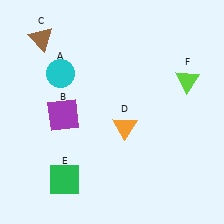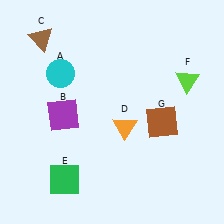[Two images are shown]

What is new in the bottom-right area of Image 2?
A brown square (G) was added in the bottom-right area of Image 2.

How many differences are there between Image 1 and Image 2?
There is 1 difference between the two images.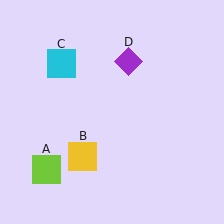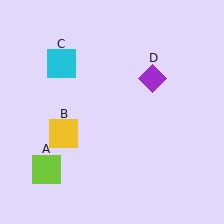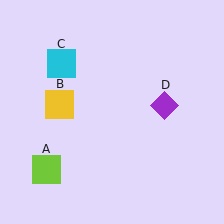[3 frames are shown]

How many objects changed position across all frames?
2 objects changed position: yellow square (object B), purple diamond (object D).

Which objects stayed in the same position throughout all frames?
Lime square (object A) and cyan square (object C) remained stationary.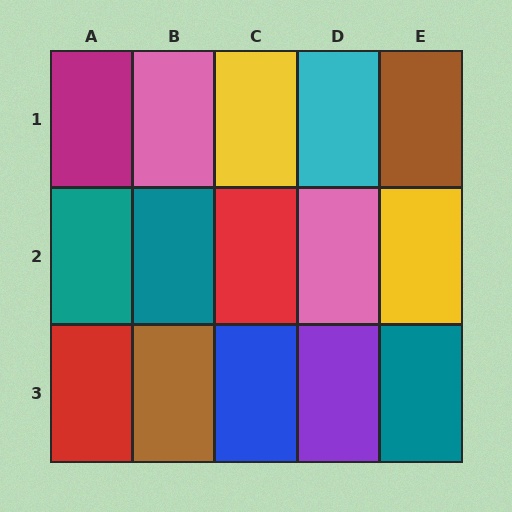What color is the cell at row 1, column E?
Brown.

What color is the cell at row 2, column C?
Red.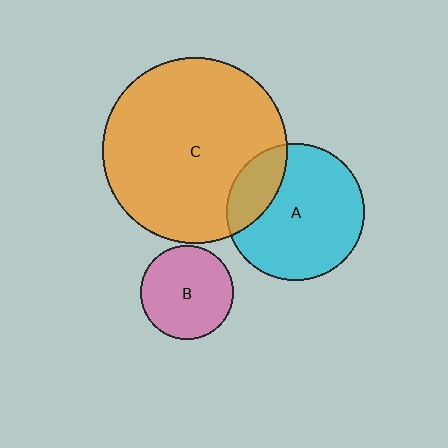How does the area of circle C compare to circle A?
Approximately 1.8 times.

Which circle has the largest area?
Circle C (orange).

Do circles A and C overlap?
Yes.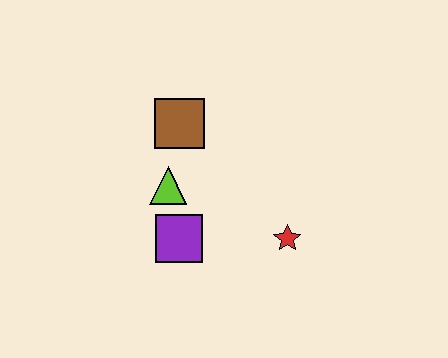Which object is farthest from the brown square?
The red star is farthest from the brown square.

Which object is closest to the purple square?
The lime triangle is closest to the purple square.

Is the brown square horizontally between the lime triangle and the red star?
Yes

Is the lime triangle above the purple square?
Yes